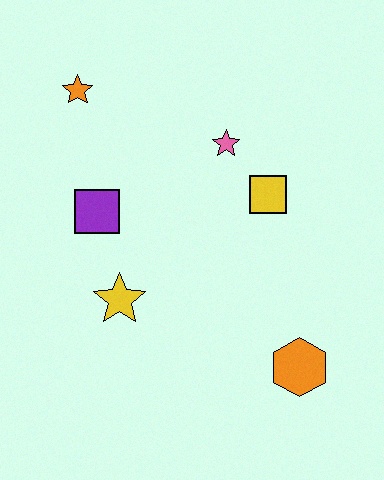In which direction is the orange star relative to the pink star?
The orange star is to the left of the pink star.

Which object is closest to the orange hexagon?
The yellow square is closest to the orange hexagon.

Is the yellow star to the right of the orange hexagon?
No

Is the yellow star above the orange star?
No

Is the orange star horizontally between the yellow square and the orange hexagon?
No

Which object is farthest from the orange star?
The orange hexagon is farthest from the orange star.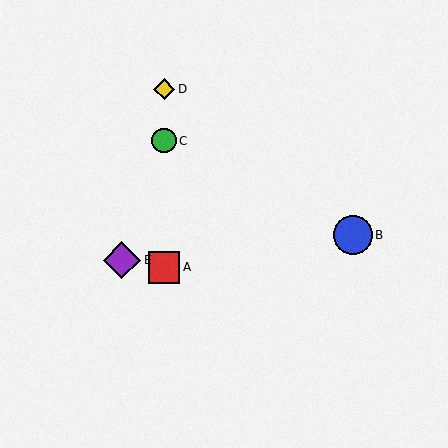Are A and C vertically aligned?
Yes, both are at x≈164.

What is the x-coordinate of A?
Object A is at x≈164.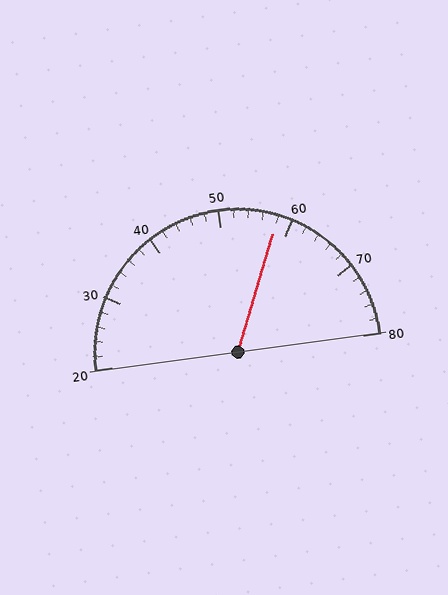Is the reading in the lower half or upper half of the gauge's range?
The reading is in the upper half of the range (20 to 80).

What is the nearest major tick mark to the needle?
The nearest major tick mark is 60.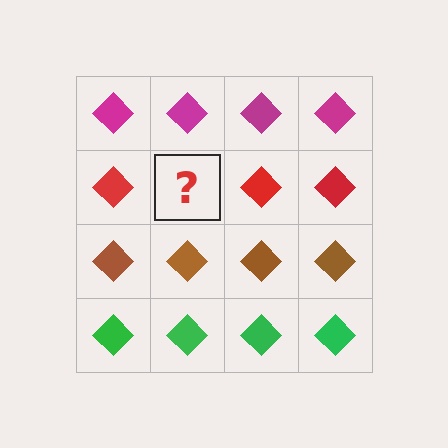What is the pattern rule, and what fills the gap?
The rule is that each row has a consistent color. The gap should be filled with a red diamond.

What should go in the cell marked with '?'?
The missing cell should contain a red diamond.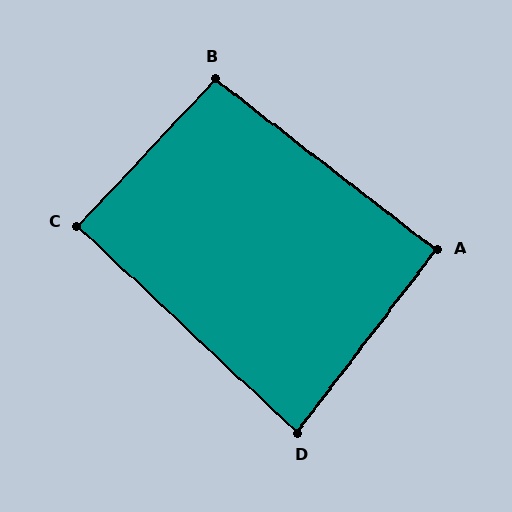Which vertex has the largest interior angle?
B, at approximately 96 degrees.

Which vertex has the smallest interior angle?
D, at approximately 84 degrees.